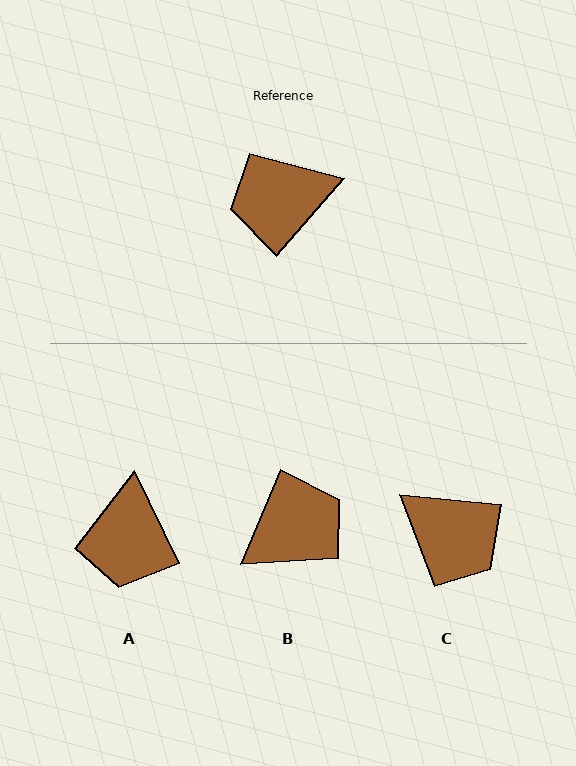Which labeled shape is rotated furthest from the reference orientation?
B, about 162 degrees away.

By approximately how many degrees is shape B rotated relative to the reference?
Approximately 162 degrees clockwise.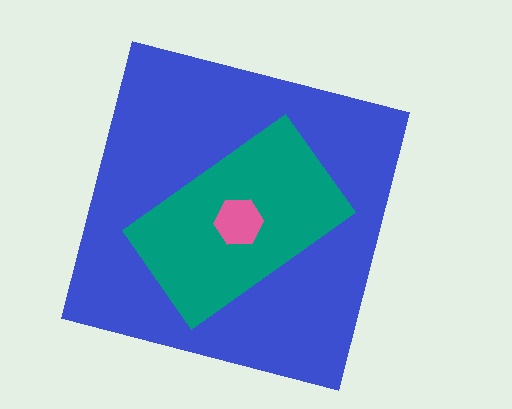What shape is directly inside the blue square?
The teal rectangle.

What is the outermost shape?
The blue square.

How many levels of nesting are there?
3.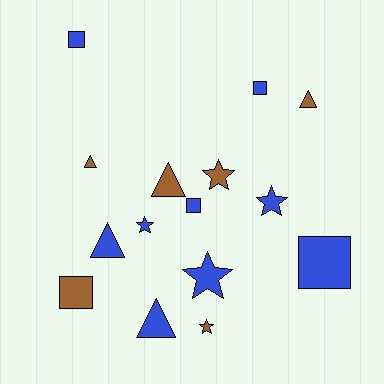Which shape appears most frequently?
Square, with 5 objects.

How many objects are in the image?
There are 15 objects.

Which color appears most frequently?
Blue, with 9 objects.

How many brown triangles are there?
There are 3 brown triangles.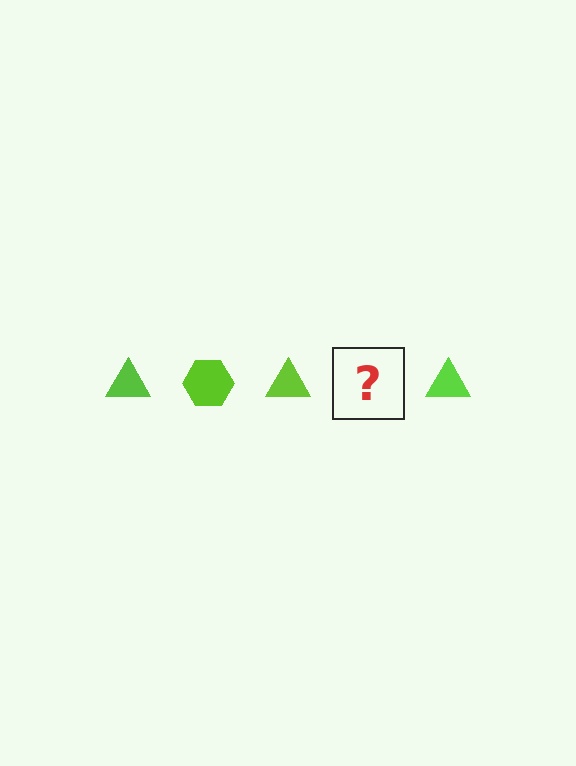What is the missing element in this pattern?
The missing element is a lime hexagon.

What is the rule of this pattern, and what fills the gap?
The rule is that the pattern cycles through triangle, hexagon shapes in lime. The gap should be filled with a lime hexagon.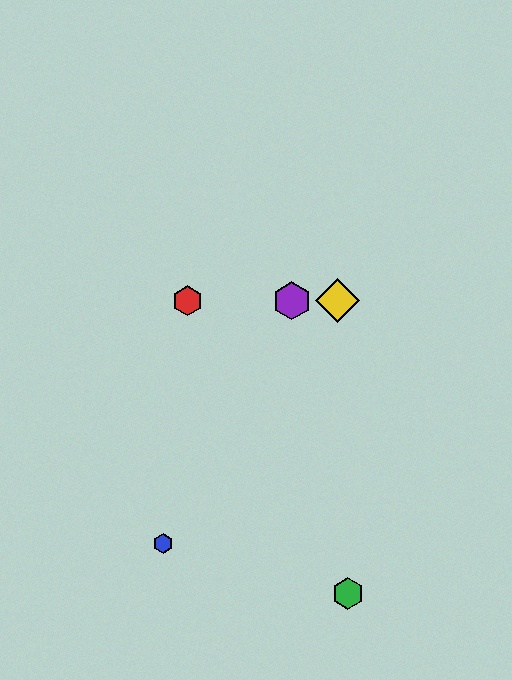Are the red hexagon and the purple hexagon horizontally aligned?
Yes, both are at y≈301.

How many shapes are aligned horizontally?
3 shapes (the red hexagon, the yellow diamond, the purple hexagon) are aligned horizontally.